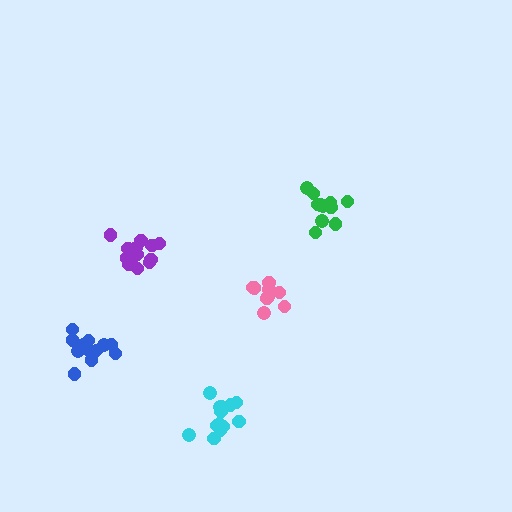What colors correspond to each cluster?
The clusters are colored: green, purple, blue, pink, cyan.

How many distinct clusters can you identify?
There are 5 distinct clusters.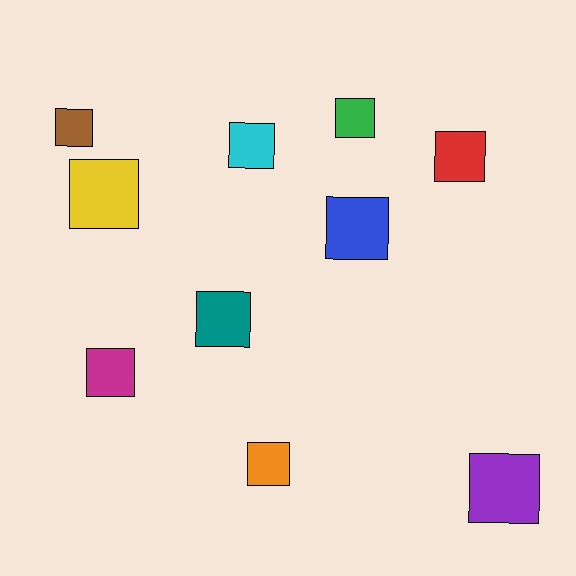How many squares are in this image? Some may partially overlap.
There are 10 squares.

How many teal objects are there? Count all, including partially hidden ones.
There is 1 teal object.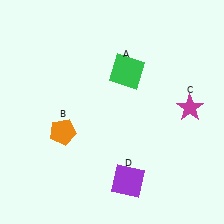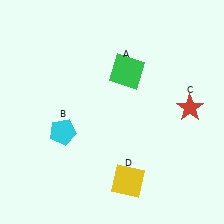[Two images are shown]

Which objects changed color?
B changed from orange to cyan. C changed from magenta to red. D changed from purple to yellow.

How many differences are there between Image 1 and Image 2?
There are 3 differences between the two images.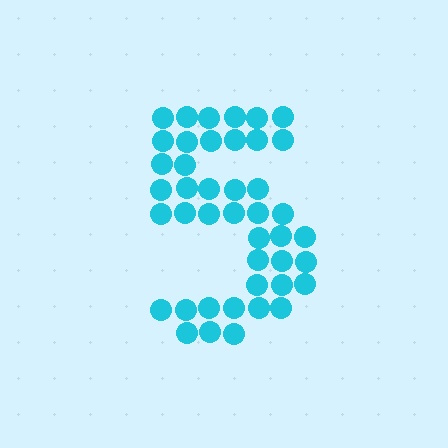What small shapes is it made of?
It is made of small circles.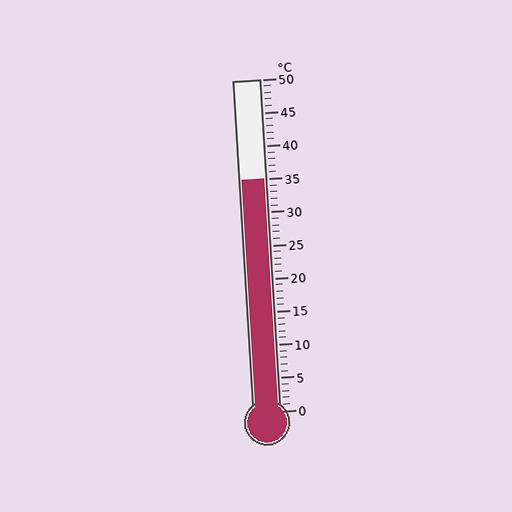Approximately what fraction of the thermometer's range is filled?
The thermometer is filled to approximately 70% of its range.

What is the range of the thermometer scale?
The thermometer scale ranges from 0°C to 50°C.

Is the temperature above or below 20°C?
The temperature is above 20°C.